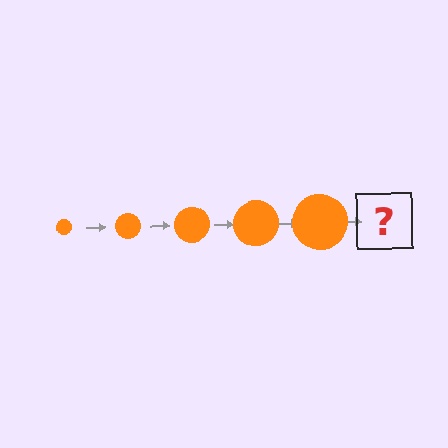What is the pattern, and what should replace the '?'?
The pattern is that the circle gets progressively larger each step. The '?' should be an orange circle, larger than the previous one.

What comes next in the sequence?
The next element should be an orange circle, larger than the previous one.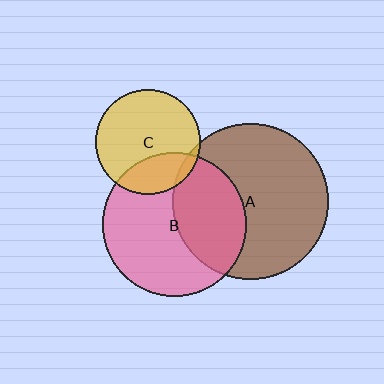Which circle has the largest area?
Circle A (brown).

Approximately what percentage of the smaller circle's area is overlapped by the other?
Approximately 40%.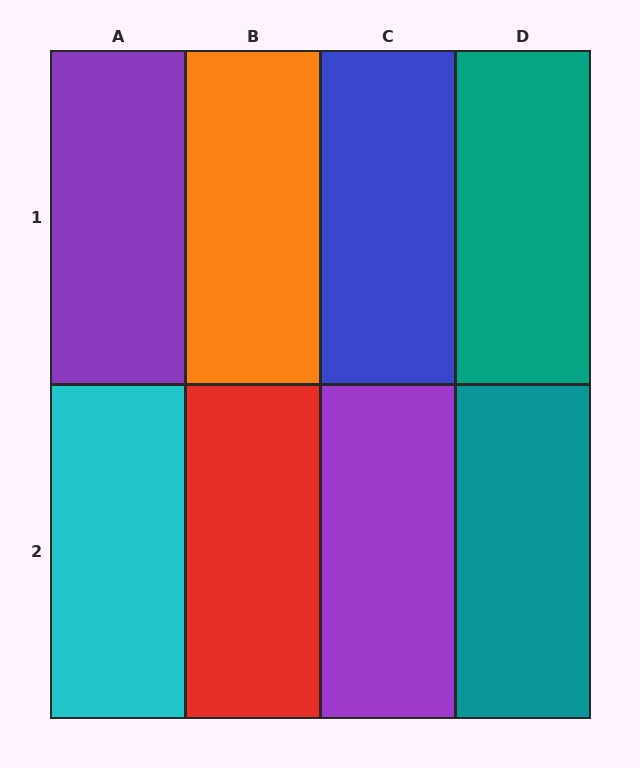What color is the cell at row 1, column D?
Teal.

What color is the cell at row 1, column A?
Purple.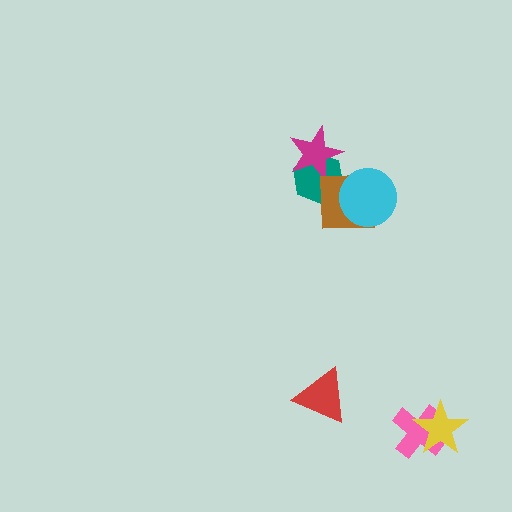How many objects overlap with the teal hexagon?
2 objects overlap with the teal hexagon.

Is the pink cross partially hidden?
Yes, it is partially covered by another shape.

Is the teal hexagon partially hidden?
Yes, it is partially covered by another shape.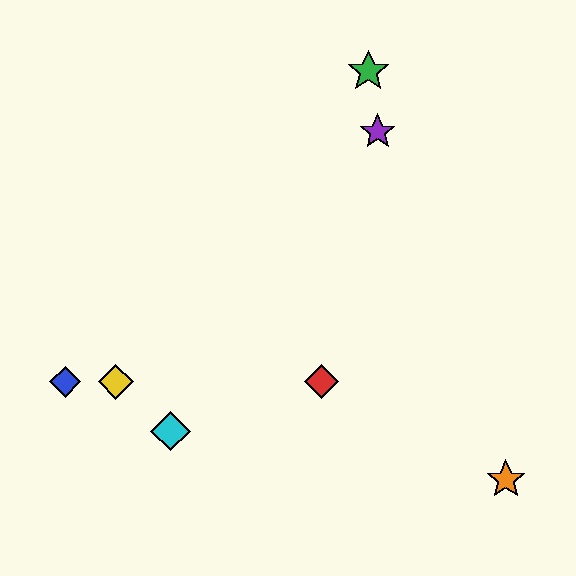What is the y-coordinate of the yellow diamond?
The yellow diamond is at y≈382.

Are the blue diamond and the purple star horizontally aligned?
No, the blue diamond is at y≈382 and the purple star is at y≈132.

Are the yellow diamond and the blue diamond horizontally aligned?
Yes, both are at y≈382.